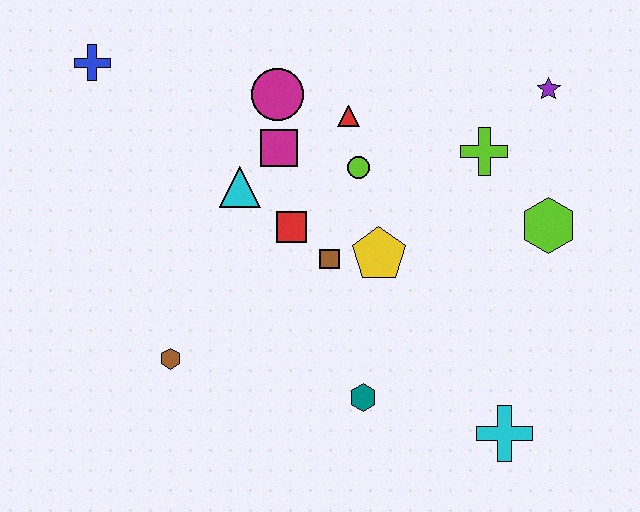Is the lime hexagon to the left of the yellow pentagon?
No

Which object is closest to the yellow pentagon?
The brown square is closest to the yellow pentagon.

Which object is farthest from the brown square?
The blue cross is farthest from the brown square.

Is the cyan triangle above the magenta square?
No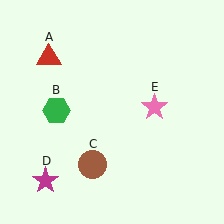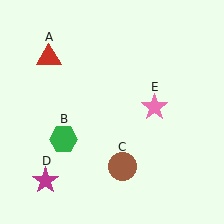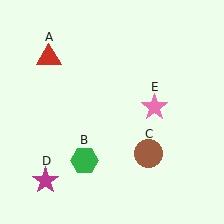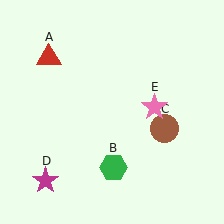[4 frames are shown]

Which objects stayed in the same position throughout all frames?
Red triangle (object A) and magenta star (object D) and pink star (object E) remained stationary.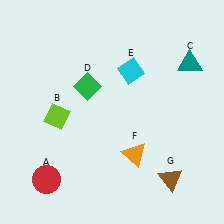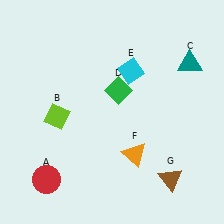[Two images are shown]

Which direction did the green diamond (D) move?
The green diamond (D) moved right.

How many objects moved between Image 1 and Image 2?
1 object moved between the two images.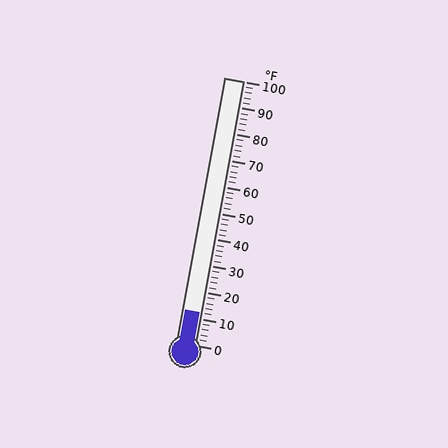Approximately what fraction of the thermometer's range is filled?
The thermometer is filled to approximately 10% of its range.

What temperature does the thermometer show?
The thermometer shows approximately 12°F.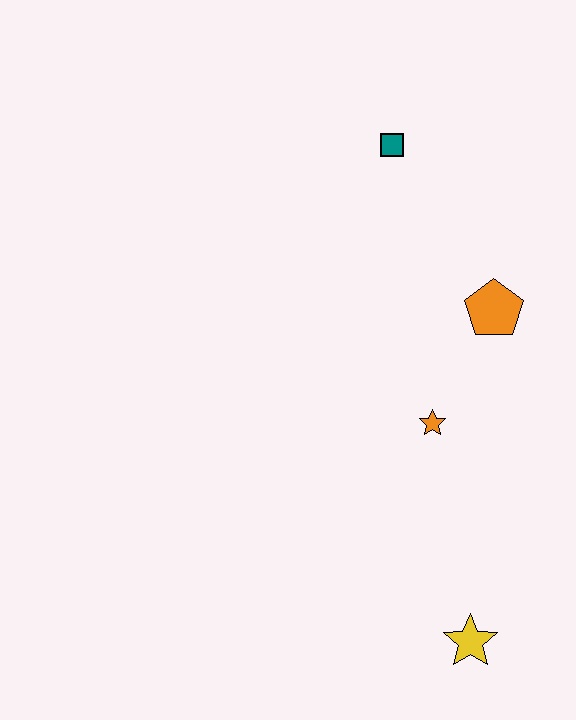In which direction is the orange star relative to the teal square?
The orange star is below the teal square.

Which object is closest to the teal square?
The orange pentagon is closest to the teal square.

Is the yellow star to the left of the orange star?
No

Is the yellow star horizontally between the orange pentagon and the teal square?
Yes